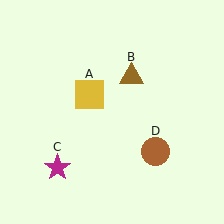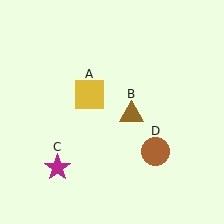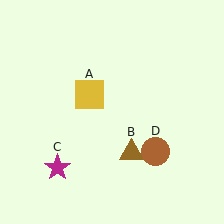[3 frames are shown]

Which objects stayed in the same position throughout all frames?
Yellow square (object A) and magenta star (object C) and brown circle (object D) remained stationary.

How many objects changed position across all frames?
1 object changed position: brown triangle (object B).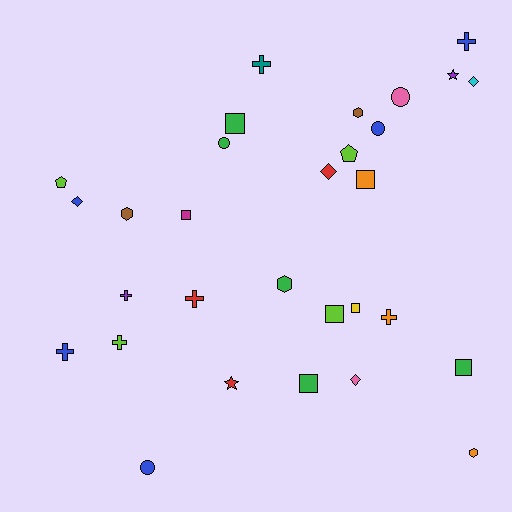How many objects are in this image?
There are 30 objects.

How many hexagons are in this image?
There are 4 hexagons.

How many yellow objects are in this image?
There is 1 yellow object.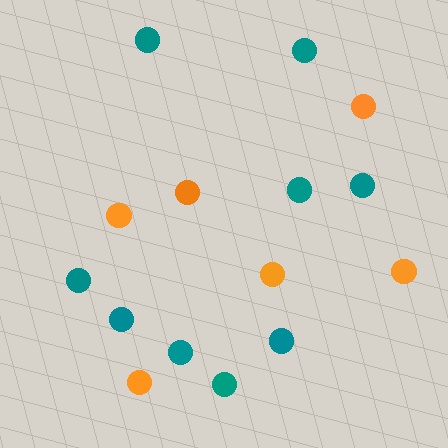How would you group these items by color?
There are 2 groups: one group of teal circles (9) and one group of orange circles (6).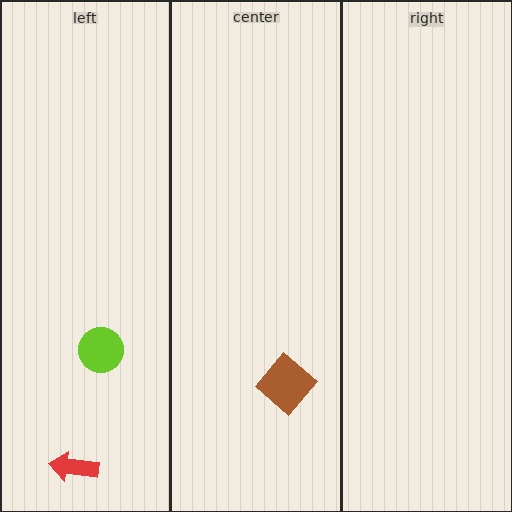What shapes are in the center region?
The brown diamond.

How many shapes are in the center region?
1.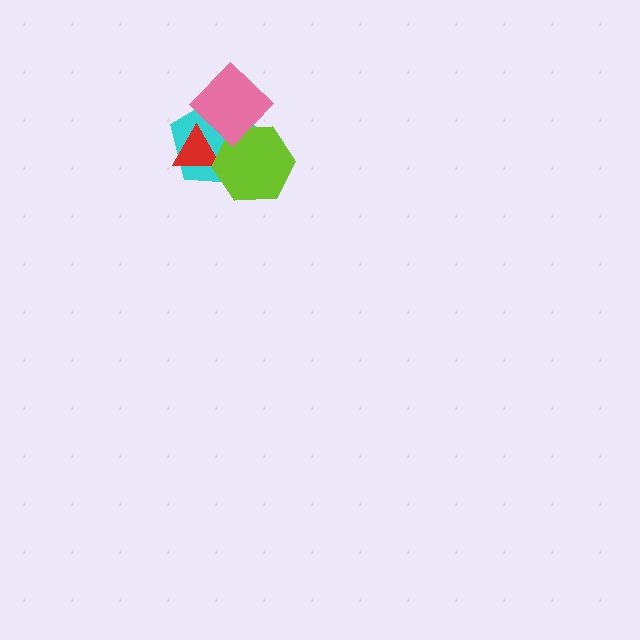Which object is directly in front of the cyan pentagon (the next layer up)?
The red triangle is directly in front of the cyan pentagon.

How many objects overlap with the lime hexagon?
3 objects overlap with the lime hexagon.